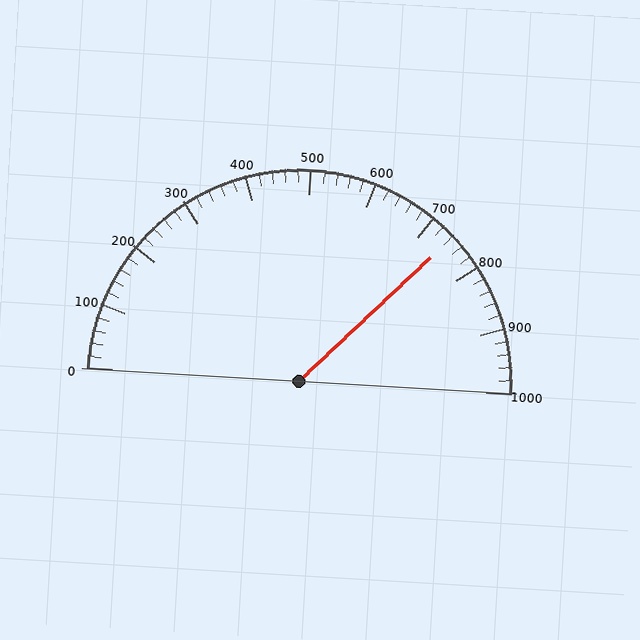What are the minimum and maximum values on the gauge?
The gauge ranges from 0 to 1000.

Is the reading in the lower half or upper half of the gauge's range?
The reading is in the upper half of the range (0 to 1000).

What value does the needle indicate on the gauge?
The needle indicates approximately 740.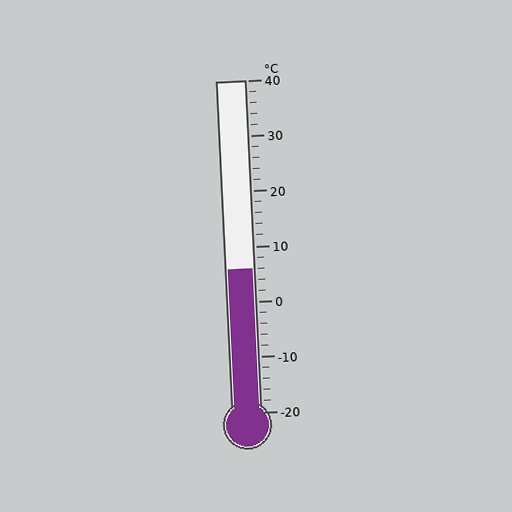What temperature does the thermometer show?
The thermometer shows approximately 6°C.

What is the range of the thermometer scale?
The thermometer scale ranges from -20°C to 40°C.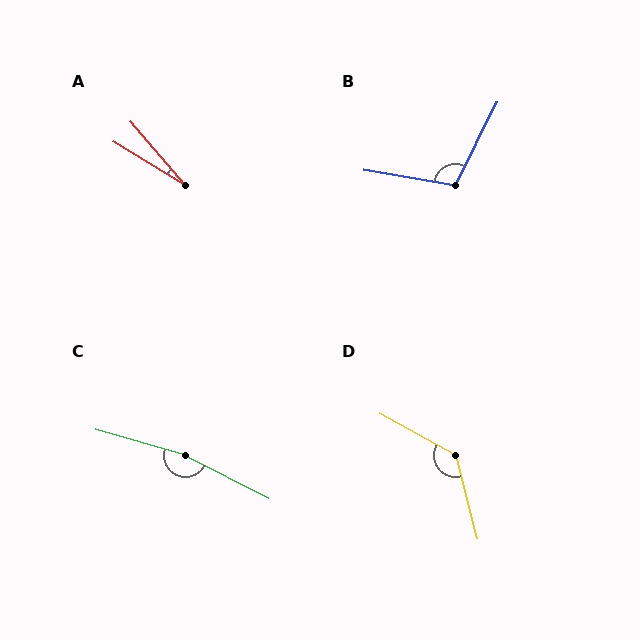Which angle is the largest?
C, at approximately 169 degrees.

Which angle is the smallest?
A, at approximately 18 degrees.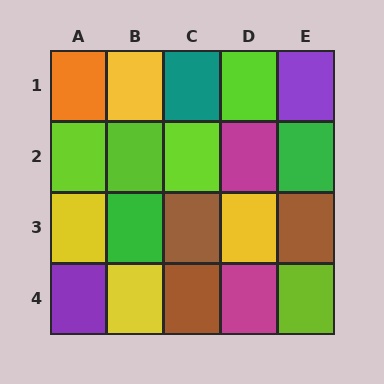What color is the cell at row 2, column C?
Lime.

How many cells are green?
2 cells are green.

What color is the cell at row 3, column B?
Green.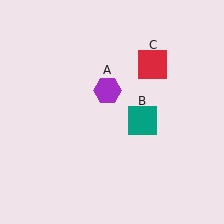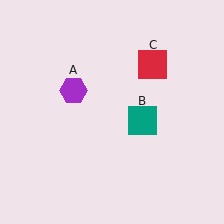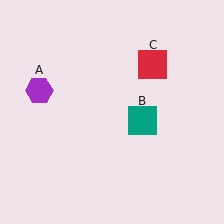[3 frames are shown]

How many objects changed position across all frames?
1 object changed position: purple hexagon (object A).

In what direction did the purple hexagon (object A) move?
The purple hexagon (object A) moved left.